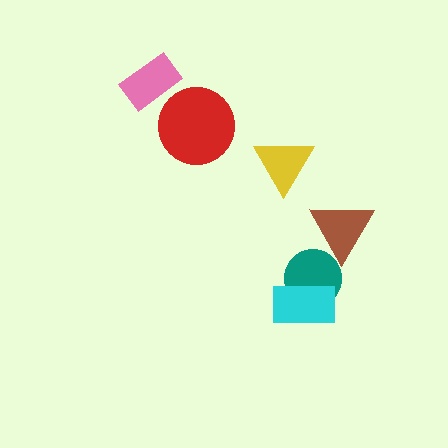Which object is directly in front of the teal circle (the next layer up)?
The cyan rectangle is directly in front of the teal circle.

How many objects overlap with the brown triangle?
1 object overlaps with the brown triangle.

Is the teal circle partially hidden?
Yes, it is partially covered by another shape.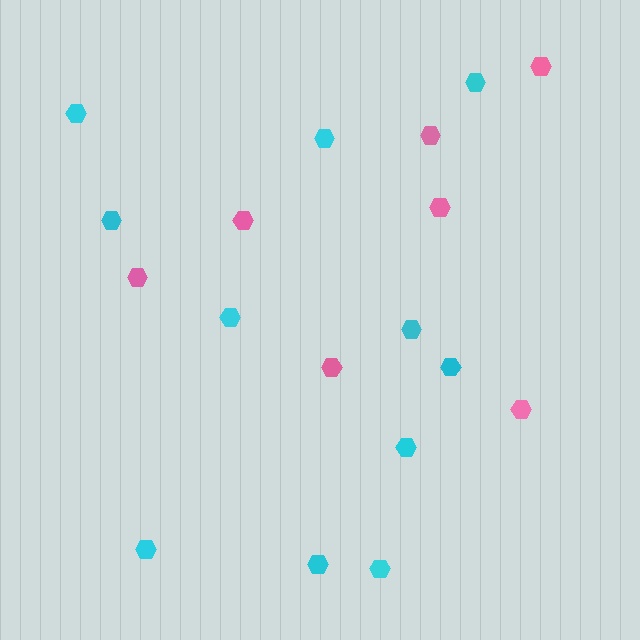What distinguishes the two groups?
There are 2 groups: one group of cyan hexagons (11) and one group of pink hexagons (7).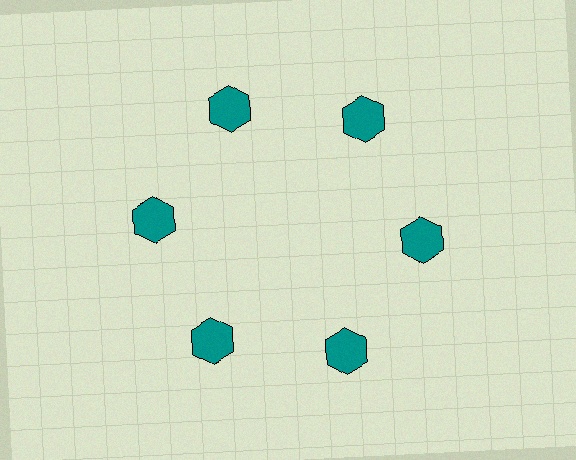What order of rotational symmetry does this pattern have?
This pattern has 6-fold rotational symmetry.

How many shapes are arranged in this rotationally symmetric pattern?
There are 6 shapes, arranged in 6 groups of 1.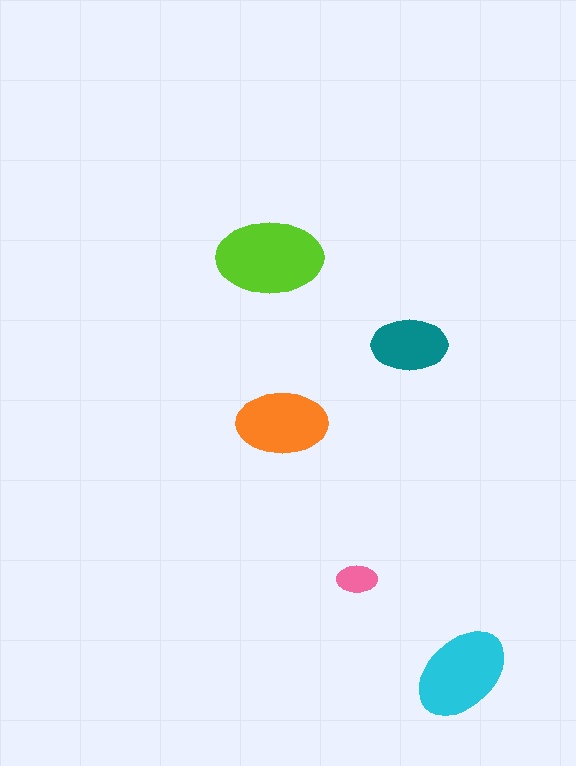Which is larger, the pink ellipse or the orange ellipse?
The orange one.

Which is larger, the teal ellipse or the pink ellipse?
The teal one.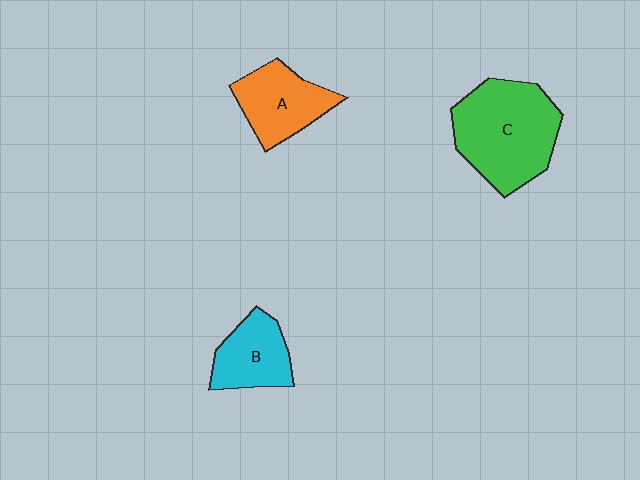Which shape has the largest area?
Shape C (green).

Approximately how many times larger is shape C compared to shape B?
Approximately 1.9 times.